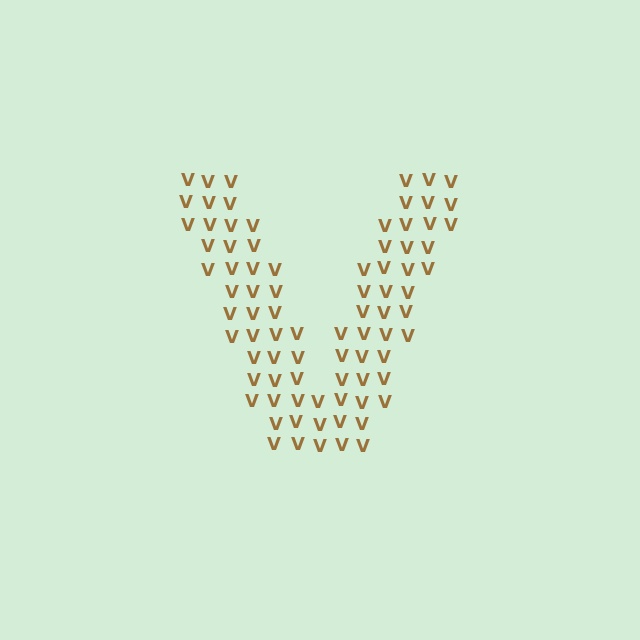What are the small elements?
The small elements are letter V's.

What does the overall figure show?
The overall figure shows the letter V.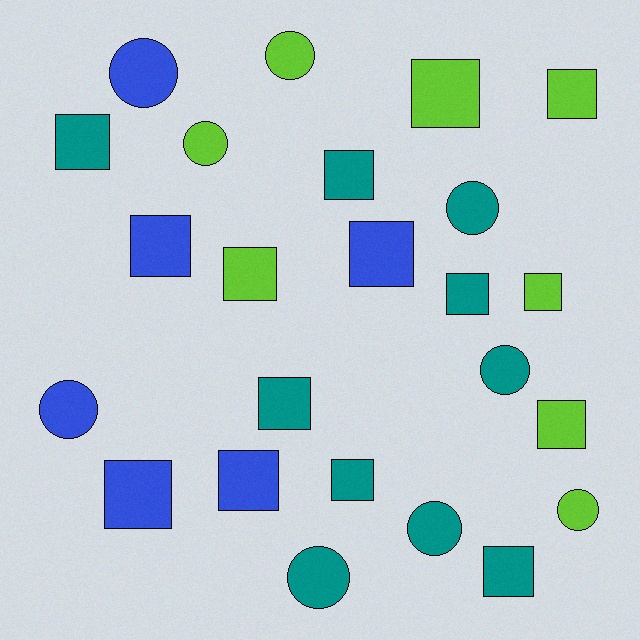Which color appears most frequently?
Teal, with 10 objects.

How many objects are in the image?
There are 24 objects.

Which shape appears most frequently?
Square, with 15 objects.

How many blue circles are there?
There are 2 blue circles.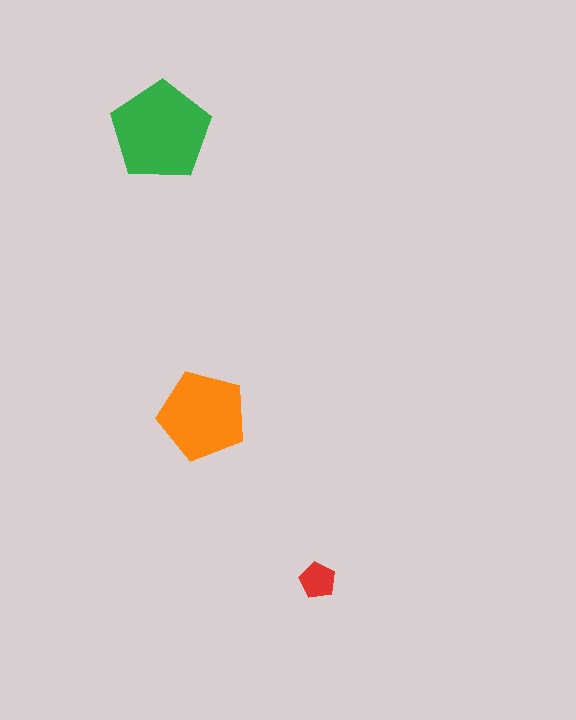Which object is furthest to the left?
The green pentagon is leftmost.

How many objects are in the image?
There are 3 objects in the image.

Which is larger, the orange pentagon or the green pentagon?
The green one.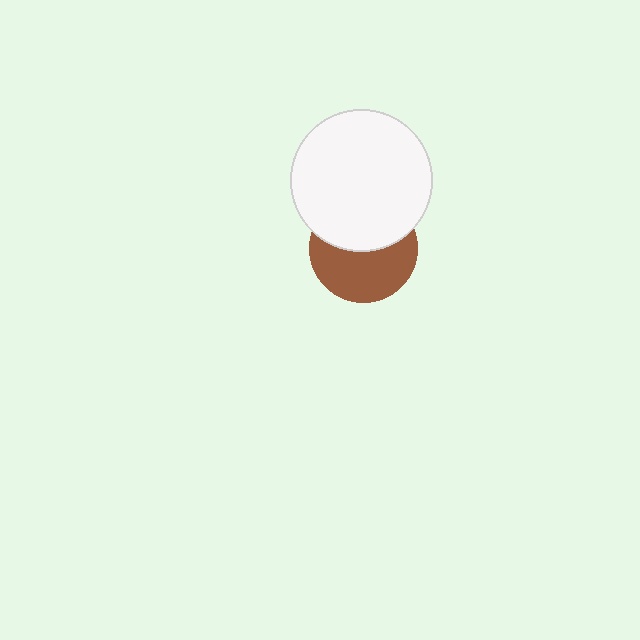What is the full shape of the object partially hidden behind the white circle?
The partially hidden object is a brown circle.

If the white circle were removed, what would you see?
You would see the complete brown circle.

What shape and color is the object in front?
The object in front is a white circle.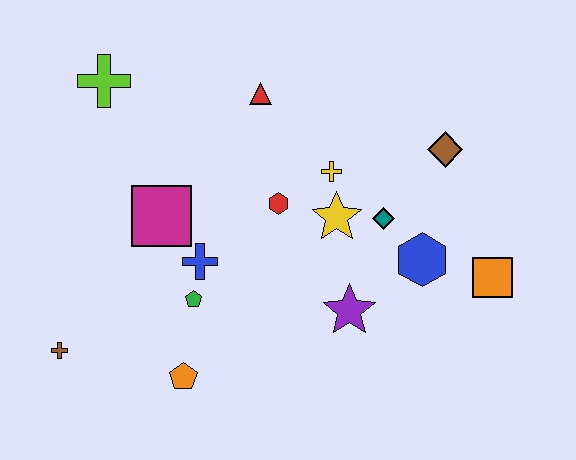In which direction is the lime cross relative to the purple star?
The lime cross is to the left of the purple star.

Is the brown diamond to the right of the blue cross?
Yes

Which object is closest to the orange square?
The blue hexagon is closest to the orange square.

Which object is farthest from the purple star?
The lime cross is farthest from the purple star.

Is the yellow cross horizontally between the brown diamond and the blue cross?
Yes